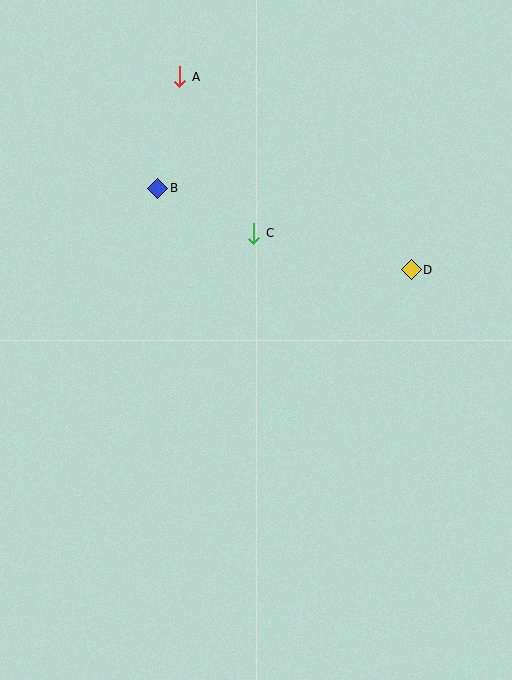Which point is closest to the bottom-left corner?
Point C is closest to the bottom-left corner.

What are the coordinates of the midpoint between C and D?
The midpoint between C and D is at (332, 252).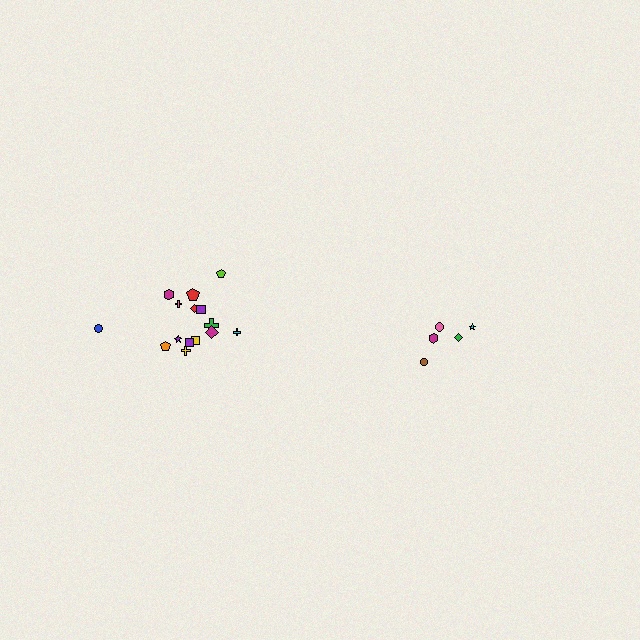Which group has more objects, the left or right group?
The left group.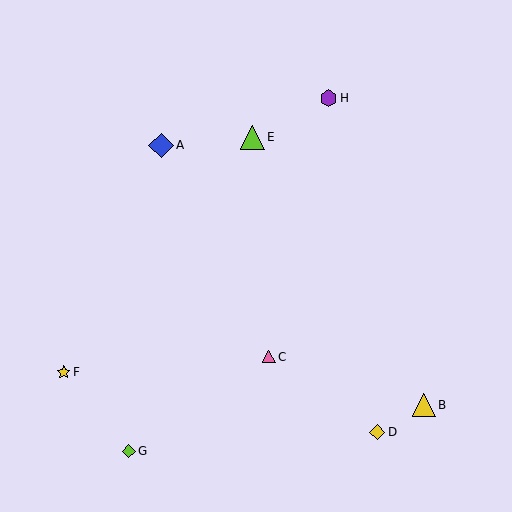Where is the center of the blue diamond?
The center of the blue diamond is at (161, 145).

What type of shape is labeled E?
Shape E is a lime triangle.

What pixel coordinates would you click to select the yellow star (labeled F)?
Click at (64, 372) to select the yellow star F.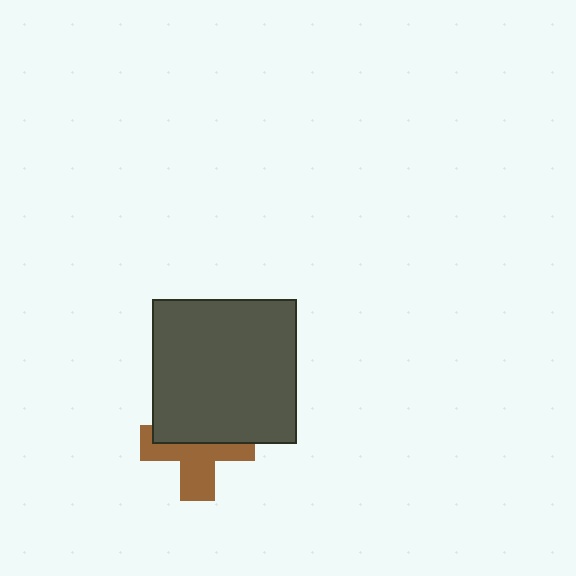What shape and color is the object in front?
The object in front is a dark gray square.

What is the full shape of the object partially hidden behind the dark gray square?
The partially hidden object is a brown cross.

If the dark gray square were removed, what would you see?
You would see the complete brown cross.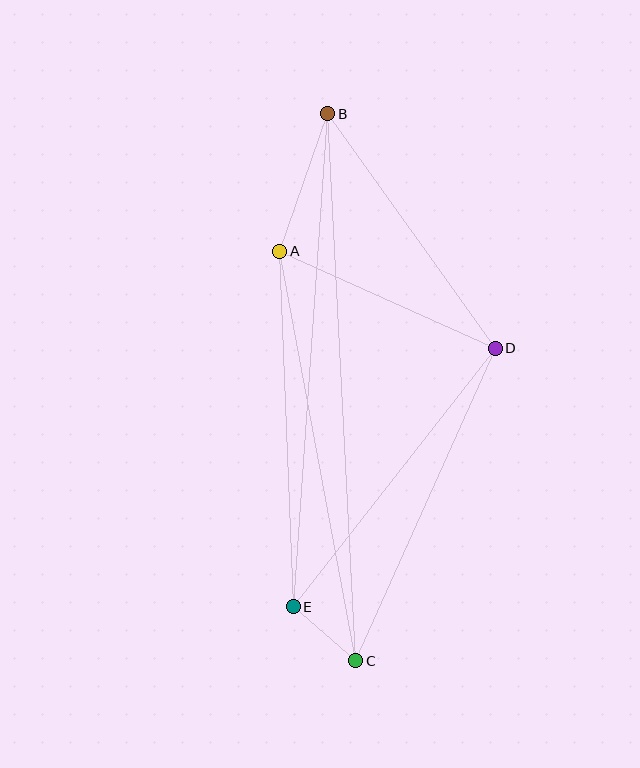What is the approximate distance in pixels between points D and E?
The distance between D and E is approximately 328 pixels.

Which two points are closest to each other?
Points C and E are closest to each other.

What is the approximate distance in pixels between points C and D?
The distance between C and D is approximately 342 pixels.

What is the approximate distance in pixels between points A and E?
The distance between A and E is approximately 356 pixels.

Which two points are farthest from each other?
Points B and C are farthest from each other.